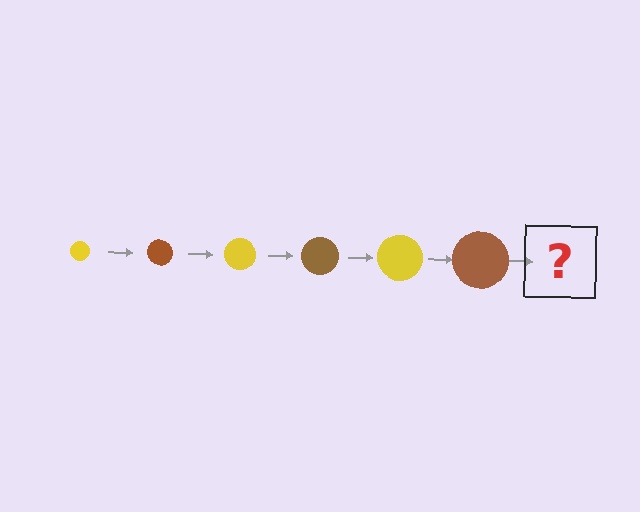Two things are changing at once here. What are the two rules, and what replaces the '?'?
The two rules are that the circle grows larger each step and the color cycles through yellow and brown. The '?' should be a yellow circle, larger than the previous one.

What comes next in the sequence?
The next element should be a yellow circle, larger than the previous one.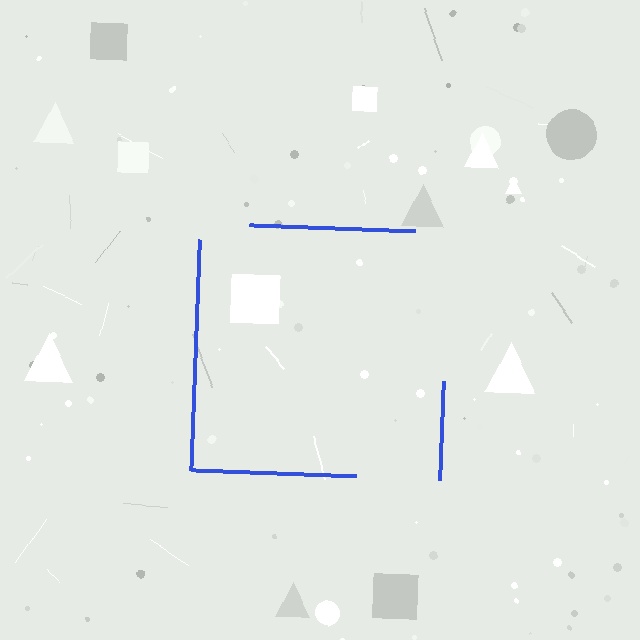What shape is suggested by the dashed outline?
The dashed outline suggests a square.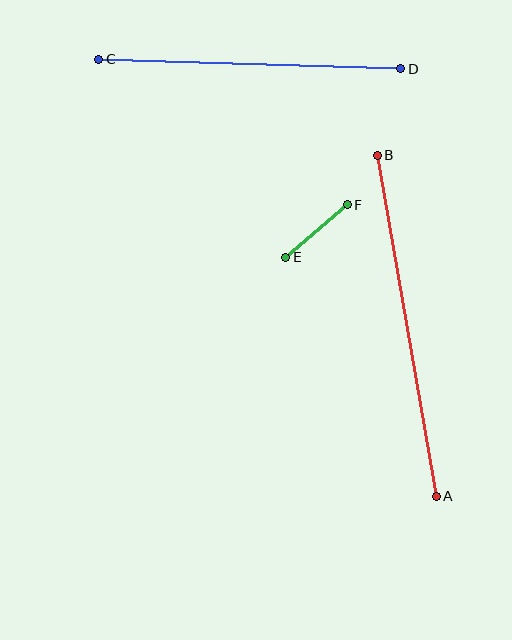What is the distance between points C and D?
The distance is approximately 302 pixels.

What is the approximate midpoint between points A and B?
The midpoint is at approximately (407, 326) pixels.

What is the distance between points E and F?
The distance is approximately 80 pixels.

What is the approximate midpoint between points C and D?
The midpoint is at approximately (250, 64) pixels.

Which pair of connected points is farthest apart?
Points A and B are farthest apart.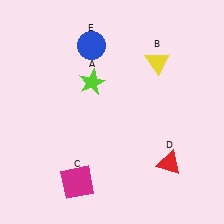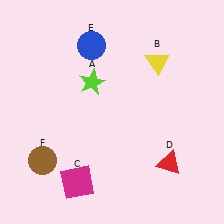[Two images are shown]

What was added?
A brown circle (F) was added in Image 2.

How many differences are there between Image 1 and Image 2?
There is 1 difference between the two images.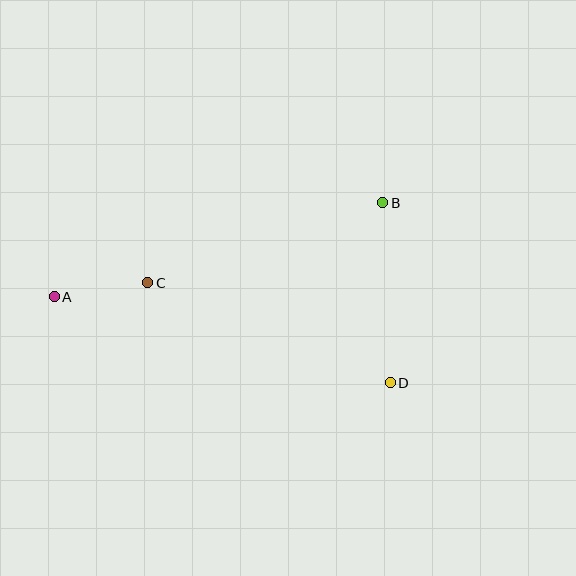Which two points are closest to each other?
Points A and C are closest to each other.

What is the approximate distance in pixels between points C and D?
The distance between C and D is approximately 262 pixels.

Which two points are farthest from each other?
Points A and D are farthest from each other.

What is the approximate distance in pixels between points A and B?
The distance between A and B is approximately 342 pixels.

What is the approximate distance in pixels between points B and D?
The distance between B and D is approximately 180 pixels.